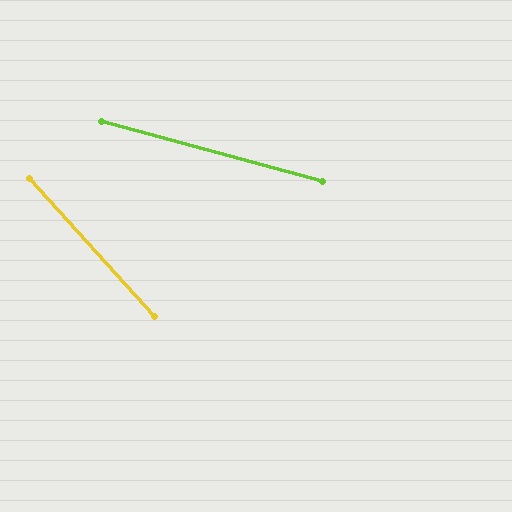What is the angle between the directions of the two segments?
Approximately 33 degrees.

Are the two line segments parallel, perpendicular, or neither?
Neither parallel nor perpendicular — they differ by about 33°.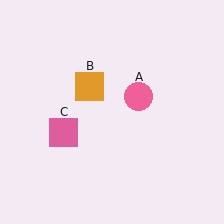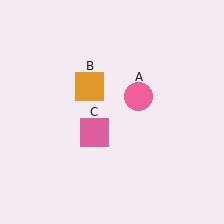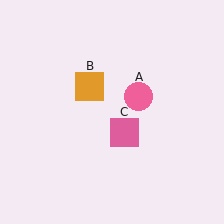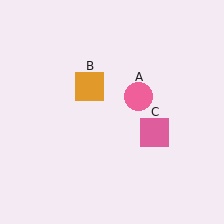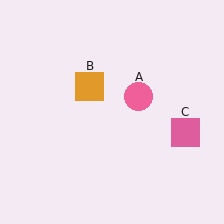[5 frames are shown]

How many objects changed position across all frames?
1 object changed position: pink square (object C).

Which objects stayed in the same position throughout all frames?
Pink circle (object A) and orange square (object B) remained stationary.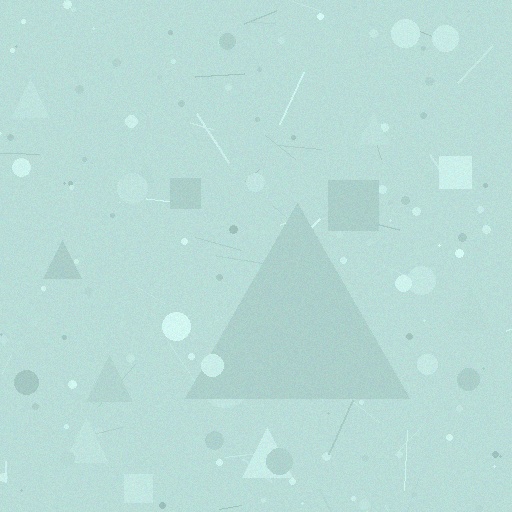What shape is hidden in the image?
A triangle is hidden in the image.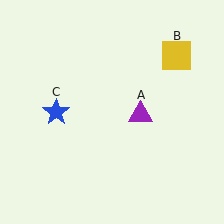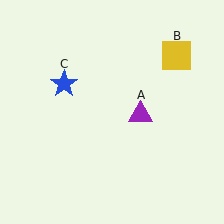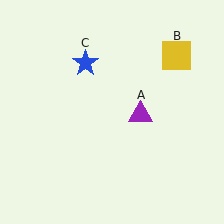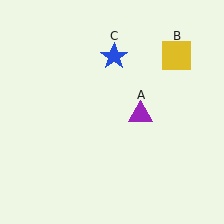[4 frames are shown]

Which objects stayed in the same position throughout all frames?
Purple triangle (object A) and yellow square (object B) remained stationary.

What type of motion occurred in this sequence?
The blue star (object C) rotated clockwise around the center of the scene.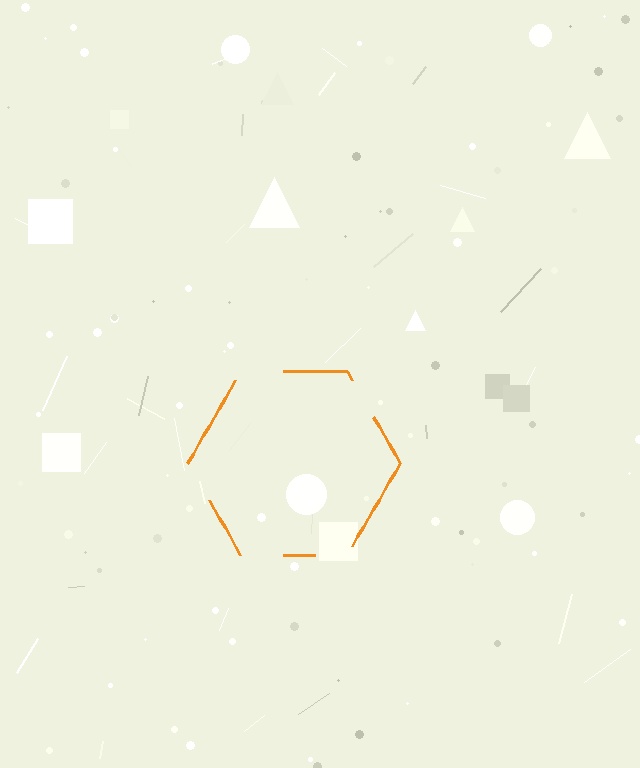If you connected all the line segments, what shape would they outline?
They would outline a hexagon.